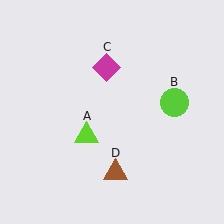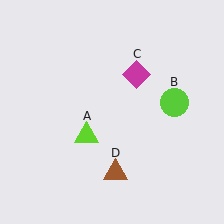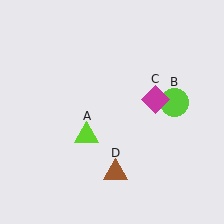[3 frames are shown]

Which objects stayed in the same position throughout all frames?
Lime triangle (object A) and lime circle (object B) and brown triangle (object D) remained stationary.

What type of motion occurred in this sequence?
The magenta diamond (object C) rotated clockwise around the center of the scene.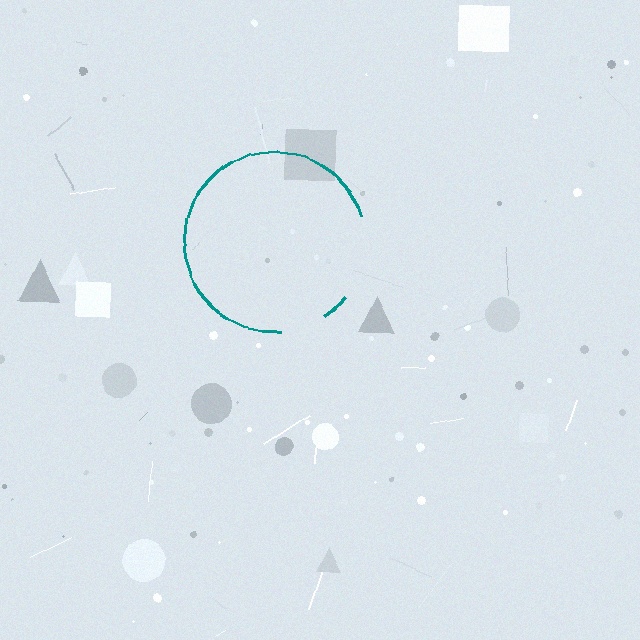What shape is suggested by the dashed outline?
The dashed outline suggests a circle.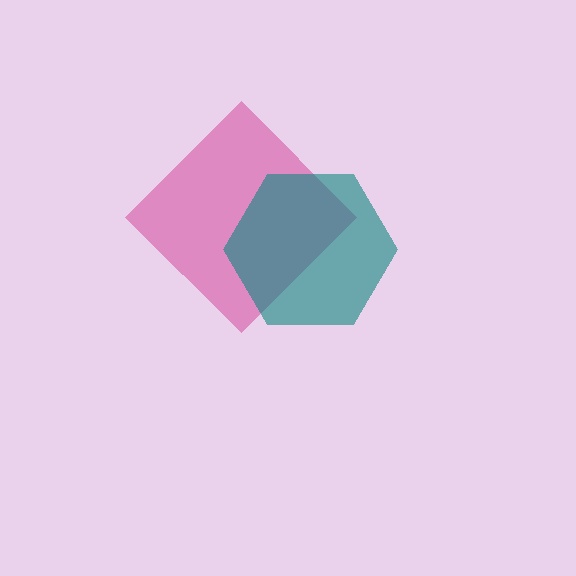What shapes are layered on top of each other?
The layered shapes are: a pink diamond, a teal hexagon.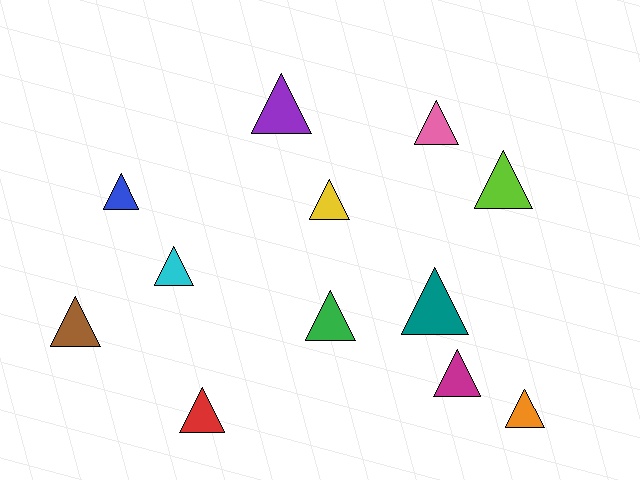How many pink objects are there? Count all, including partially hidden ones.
There is 1 pink object.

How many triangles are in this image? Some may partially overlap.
There are 12 triangles.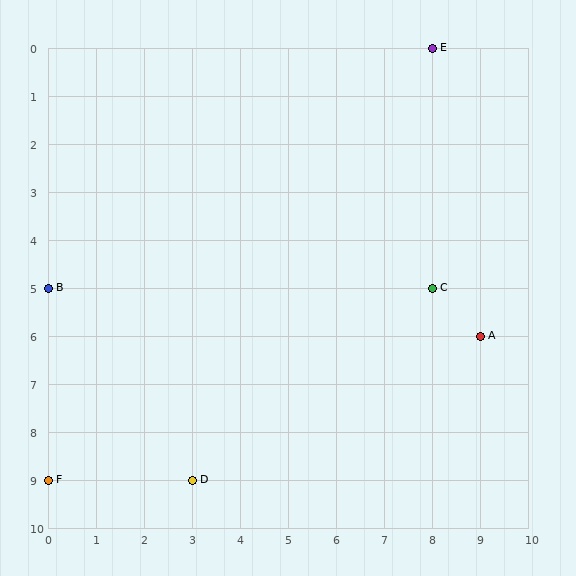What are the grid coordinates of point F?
Point F is at grid coordinates (0, 9).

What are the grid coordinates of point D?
Point D is at grid coordinates (3, 9).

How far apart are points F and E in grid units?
Points F and E are 8 columns and 9 rows apart (about 12.0 grid units diagonally).